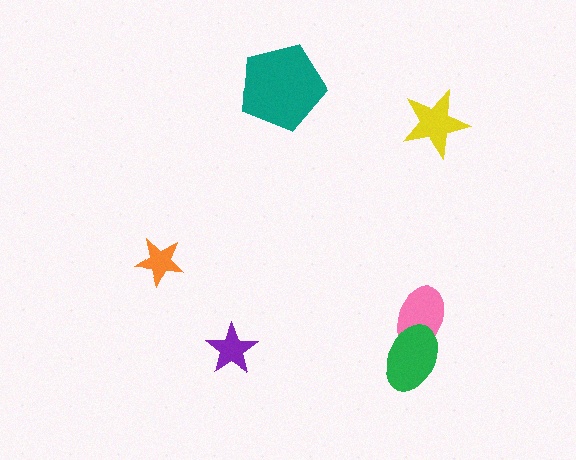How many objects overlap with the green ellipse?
1 object overlaps with the green ellipse.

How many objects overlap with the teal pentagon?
0 objects overlap with the teal pentagon.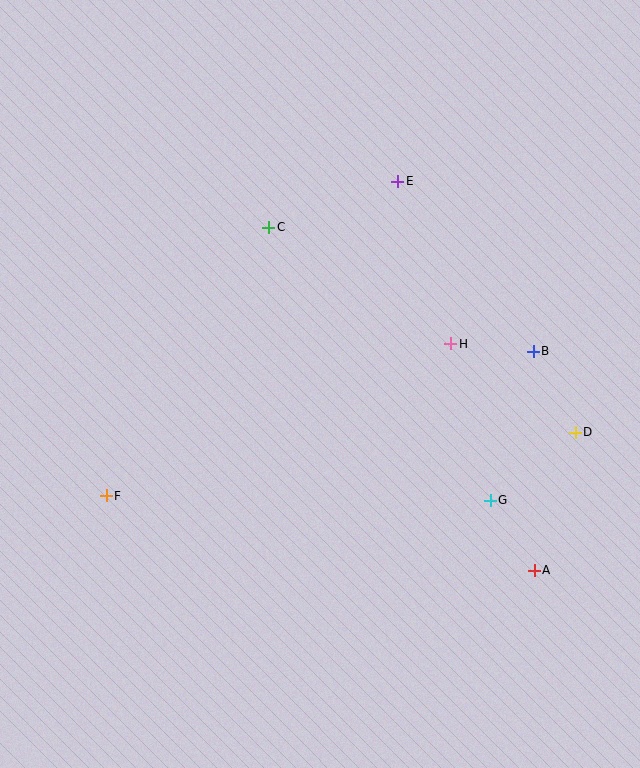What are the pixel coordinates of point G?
Point G is at (490, 500).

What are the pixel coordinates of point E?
Point E is at (398, 181).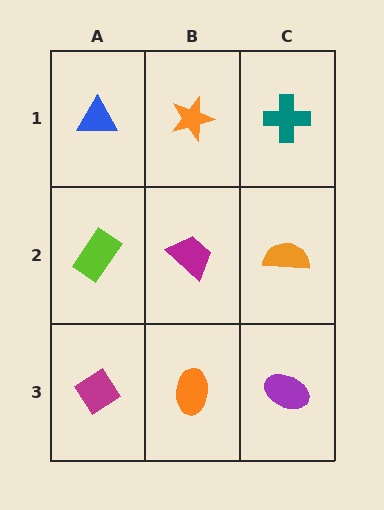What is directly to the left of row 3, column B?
A magenta diamond.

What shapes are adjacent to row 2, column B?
An orange star (row 1, column B), an orange ellipse (row 3, column B), a lime rectangle (row 2, column A), an orange semicircle (row 2, column C).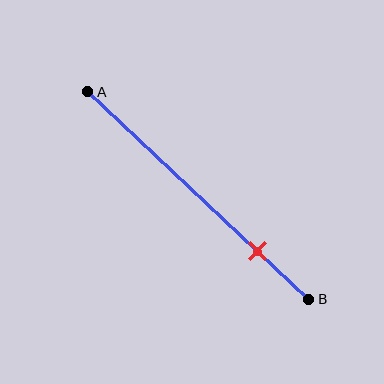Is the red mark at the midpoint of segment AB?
No, the mark is at about 75% from A, not at the 50% midpoint.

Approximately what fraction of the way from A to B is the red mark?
The red mark is approximately 75% of the way from A to B.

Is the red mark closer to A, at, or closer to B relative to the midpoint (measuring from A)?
The red mark is closer to point B than the midpoint of segment AB.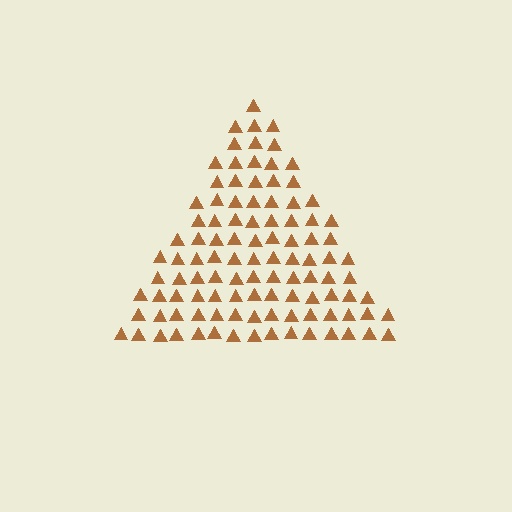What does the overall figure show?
The overall figure shows a triangle.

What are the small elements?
The small elements are triangles.